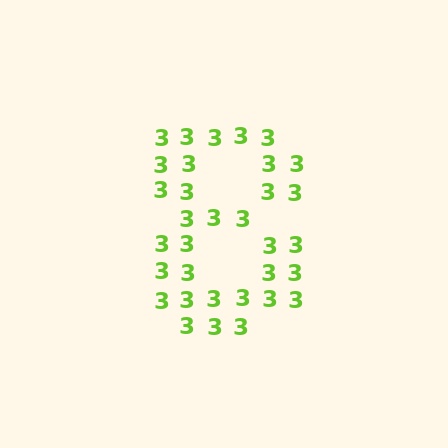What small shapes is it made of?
It is made of small digit 3's.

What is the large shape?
The large shape is the digit 8.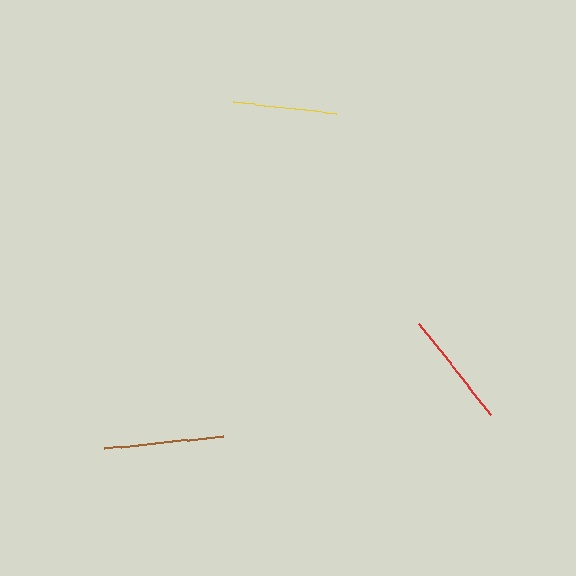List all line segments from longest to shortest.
From longest to shortest: brown, red, yellow.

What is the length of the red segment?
The red segment is approximately 116 pixels long.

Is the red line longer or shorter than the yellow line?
The red line is longer than the yellow line.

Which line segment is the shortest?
The yellow line is the shortest at approximately 103 pixels.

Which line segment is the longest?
The brown line is the longest at approximately 120 pixels.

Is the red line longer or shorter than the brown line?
The brown line is longer than the red line.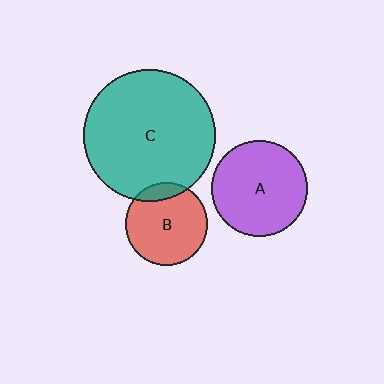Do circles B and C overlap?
Yes.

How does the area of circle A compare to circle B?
Approximately 1.4 times.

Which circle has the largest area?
Circle C (teal).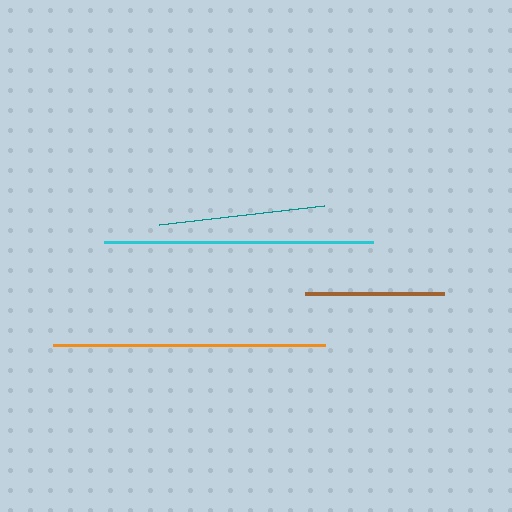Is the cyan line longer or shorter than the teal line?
The cyan line is longer than the teal line.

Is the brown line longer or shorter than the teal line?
The teal line is longer than the brown line.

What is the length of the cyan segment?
The cyan segment is approximately 269 pixels long.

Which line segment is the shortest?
The brown line is the shortest at approximately 139 pixels.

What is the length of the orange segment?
The orange segment is approximately 272 pixels long.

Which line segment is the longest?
The orange line is the longest at approximately 272 pixels.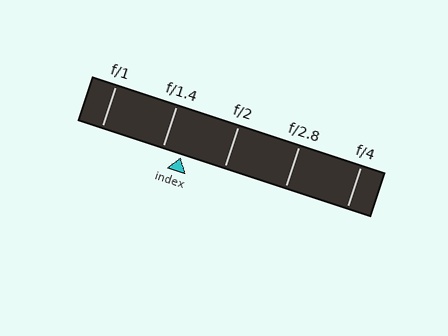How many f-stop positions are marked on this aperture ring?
There are 5 f-stop positions marked.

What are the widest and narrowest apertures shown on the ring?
The widest aperture shown is f/1 and the narrowest is f/4.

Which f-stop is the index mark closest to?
The index mark is closest to f/1.4.